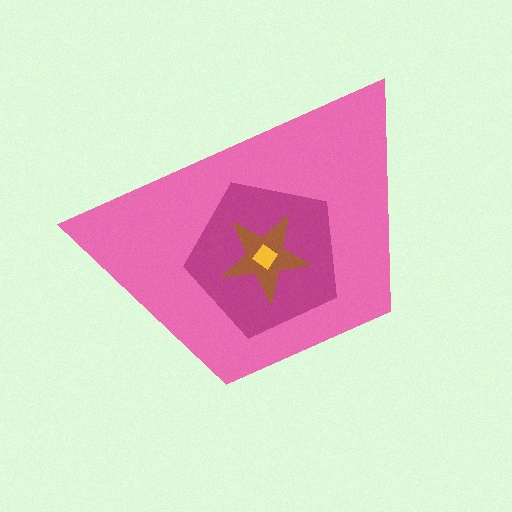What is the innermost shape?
The yellow diamond.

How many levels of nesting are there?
4.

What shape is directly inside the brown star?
The yellow diamond.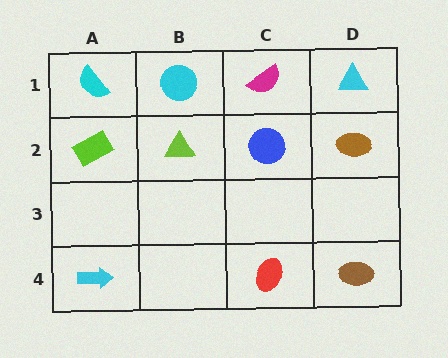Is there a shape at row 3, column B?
No, that cell is empty.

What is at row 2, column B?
A lime triangle.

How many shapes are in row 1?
4 shapes.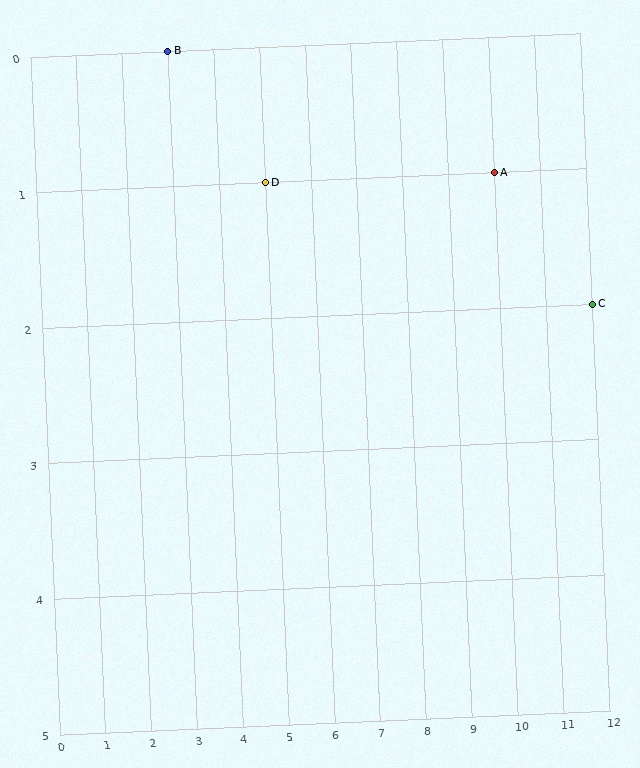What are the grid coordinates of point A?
Point A is at grid coordinates (10, 1).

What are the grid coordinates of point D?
Point D is at grid coordinates (5, 1).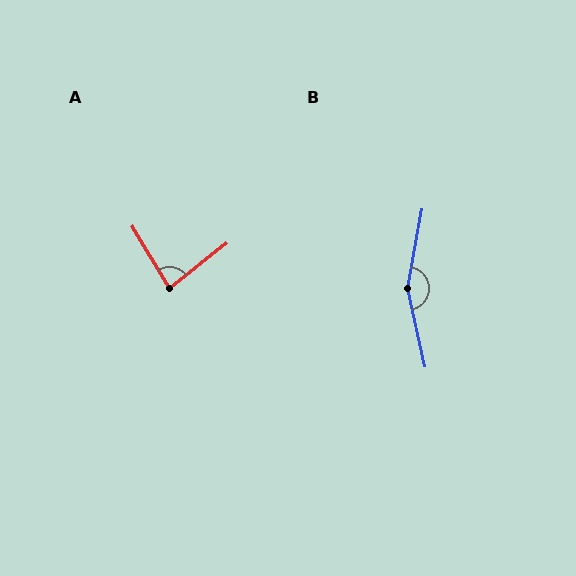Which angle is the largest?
B, at approximately 158 degrees.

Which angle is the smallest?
A, at approximately 83 degrees.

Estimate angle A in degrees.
Approximately 83 degrees.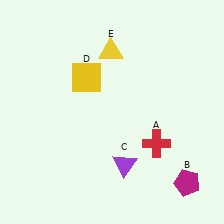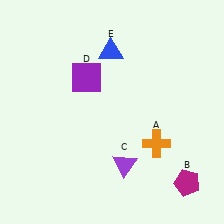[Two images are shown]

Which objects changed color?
A changed from red to orange. D changed from yellow to purple. E changed from yellow to blue.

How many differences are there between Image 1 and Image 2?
There are 3 differences between the two images.